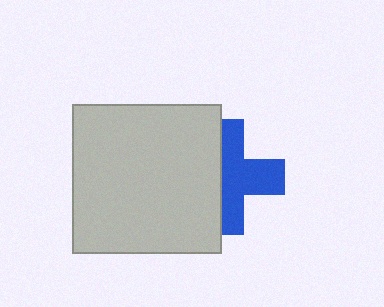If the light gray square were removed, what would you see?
You would see the complete blue cross.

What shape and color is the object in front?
The object in front is a light gray square.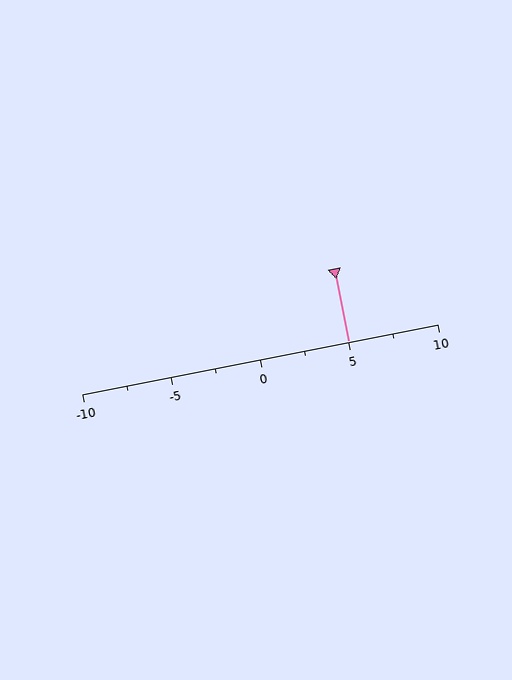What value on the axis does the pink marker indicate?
The marker indicates approximately 5.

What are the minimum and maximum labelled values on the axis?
The axis runs from -10 to 10.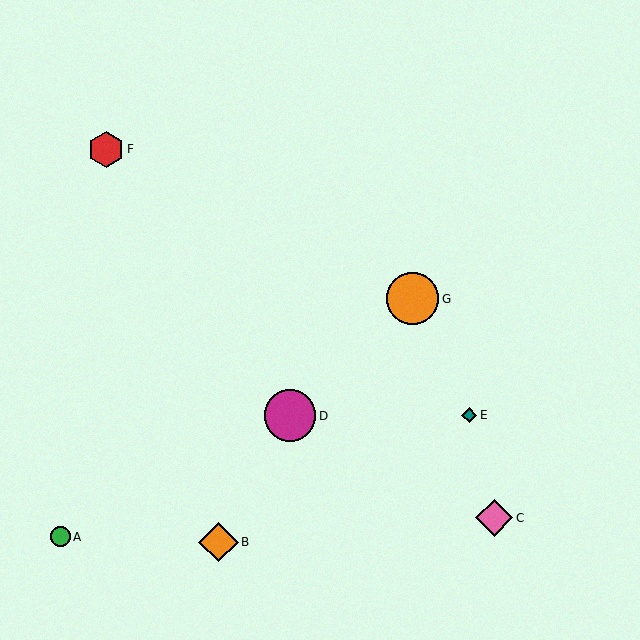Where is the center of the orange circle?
The center of the orange circle is at (413, 299).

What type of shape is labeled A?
Shape A is a green circle.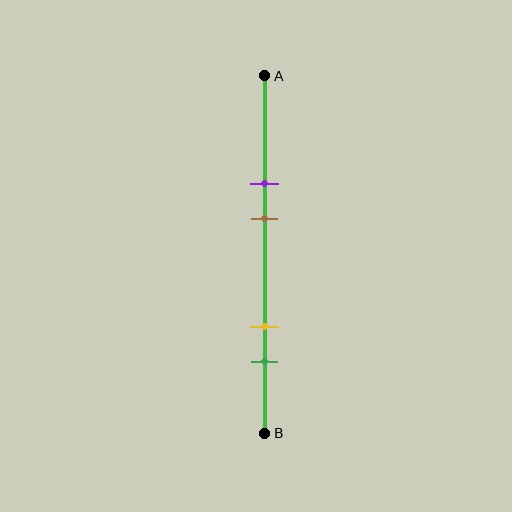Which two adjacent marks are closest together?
The purple and brown marks are the closest adjacent pair.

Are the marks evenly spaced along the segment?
No, the marks are not evenly spaced.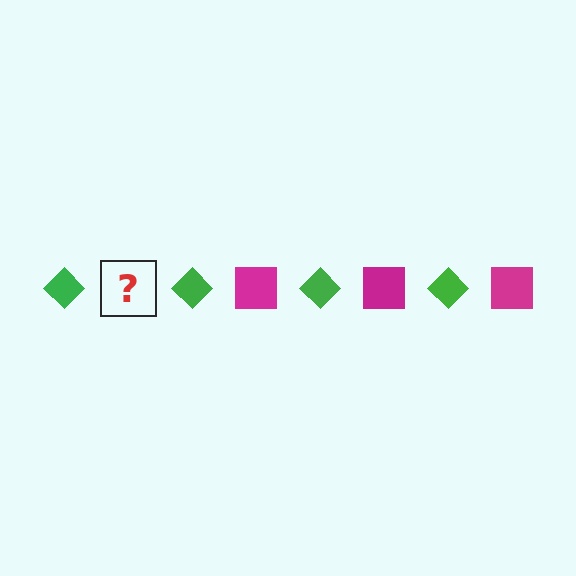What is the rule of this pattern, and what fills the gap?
The rule is that the pattern alternates between green diamond and magenta square. The gap should be filled with a magenta square.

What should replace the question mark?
The question mark should be replaced with a magenta square.